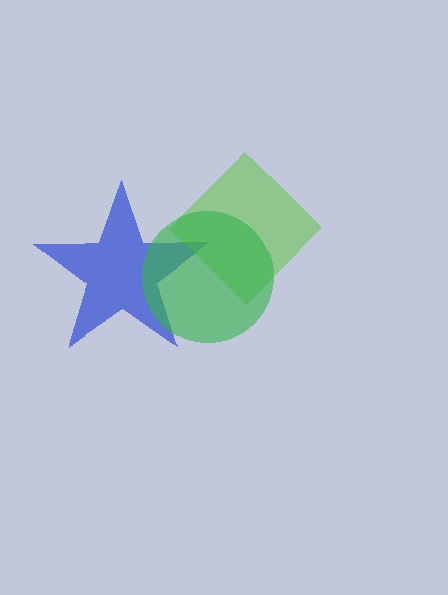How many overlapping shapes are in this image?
There are 3 overlapping shapes in the image.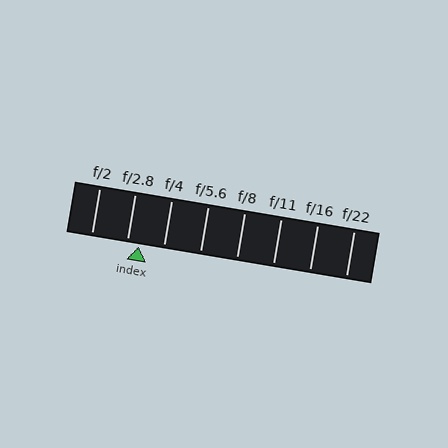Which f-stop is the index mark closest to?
The index mark is closest to f/2.8.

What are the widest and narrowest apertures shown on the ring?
The widest aperture shown is f/2 and the narrowest is f/22.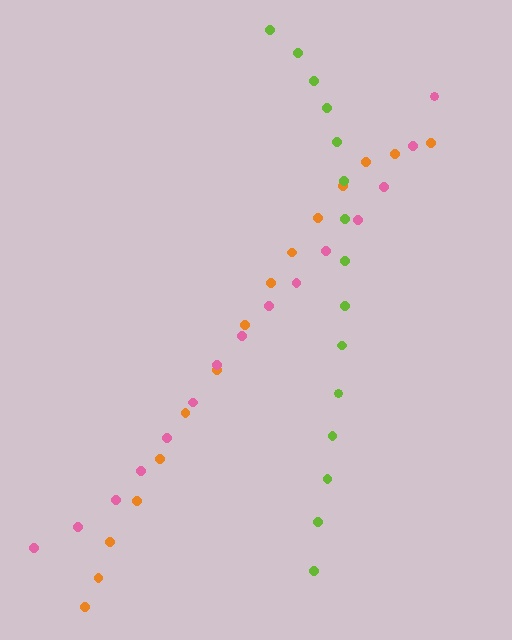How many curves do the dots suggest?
There are 3 distinct paths.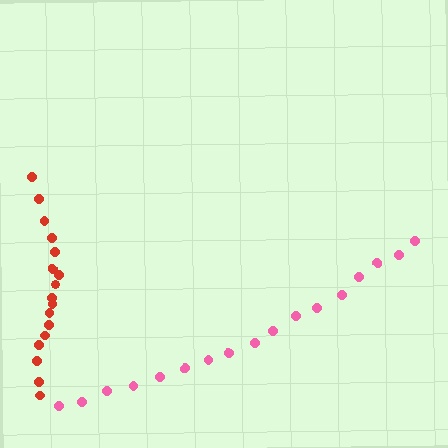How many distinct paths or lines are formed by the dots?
There are 2 distinct paths.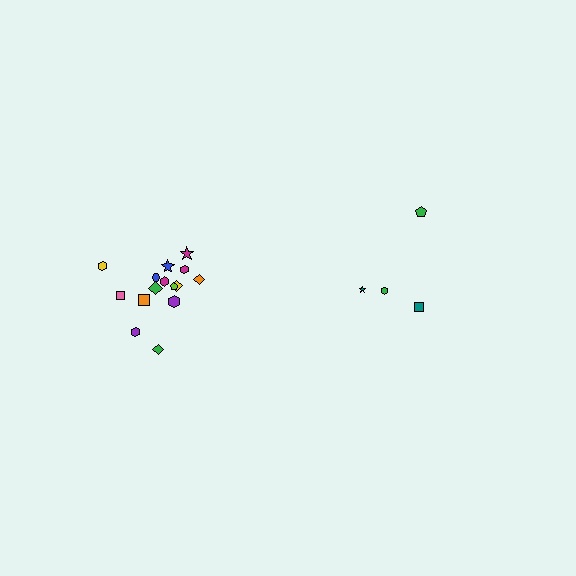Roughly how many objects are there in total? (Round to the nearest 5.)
Roughly 20 objects in total.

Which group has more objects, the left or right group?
The left group.